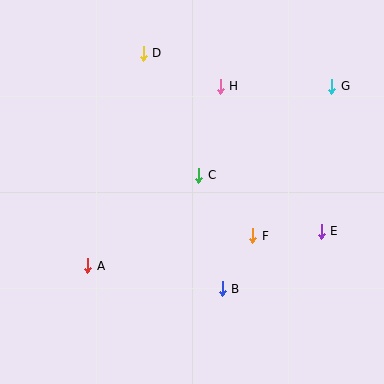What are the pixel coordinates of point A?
Point A is at (88, 266).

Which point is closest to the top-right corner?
Point G is closest to the top-right corner.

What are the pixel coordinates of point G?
Point G is at (332, 86).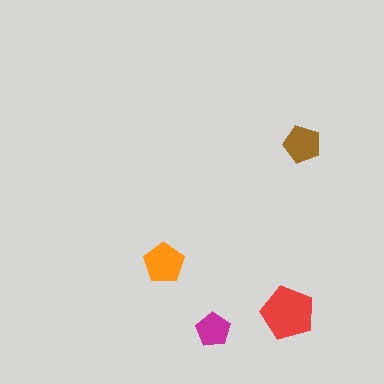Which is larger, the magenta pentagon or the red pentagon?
The red one.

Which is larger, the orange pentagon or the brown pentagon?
The orange one.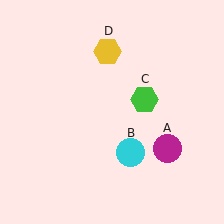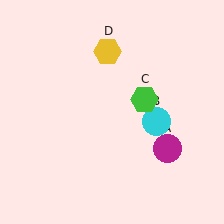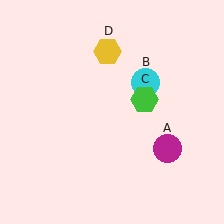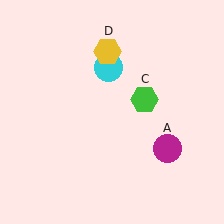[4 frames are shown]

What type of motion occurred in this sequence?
The cyan circle (object B) rotated counterclockwise around the center of the scene.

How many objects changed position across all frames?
1 object changed position: cyan circle (object B).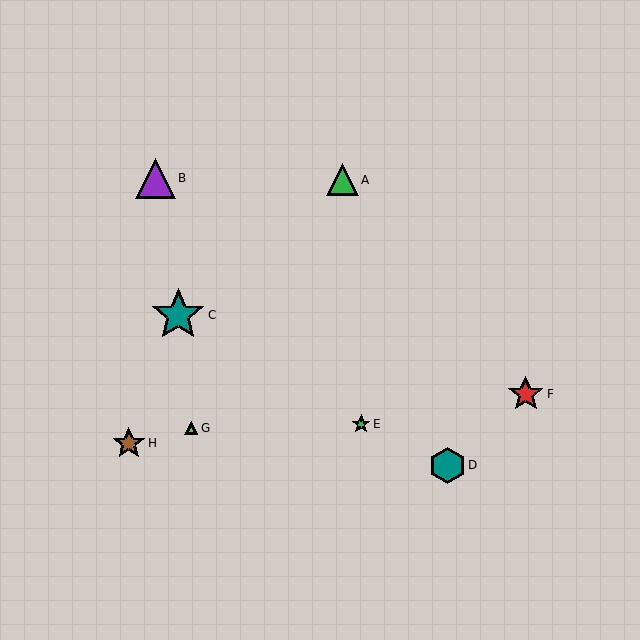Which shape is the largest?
The teal star (labeled C) is the largest.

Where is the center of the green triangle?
The center of the green triangle is at (342, 180).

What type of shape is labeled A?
Shape A is a green triangle.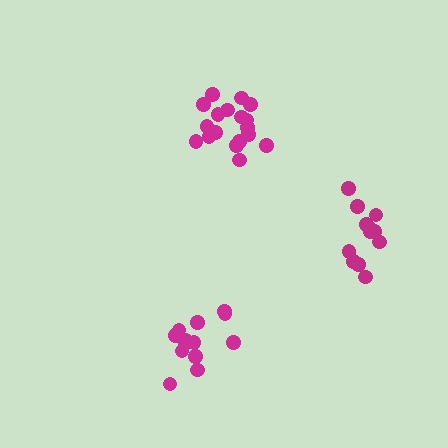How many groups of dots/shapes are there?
There are 3 groups.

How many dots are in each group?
Group 1: 12 dots, Group 2: 18 dots, Group 3: 13 dots (43 total).